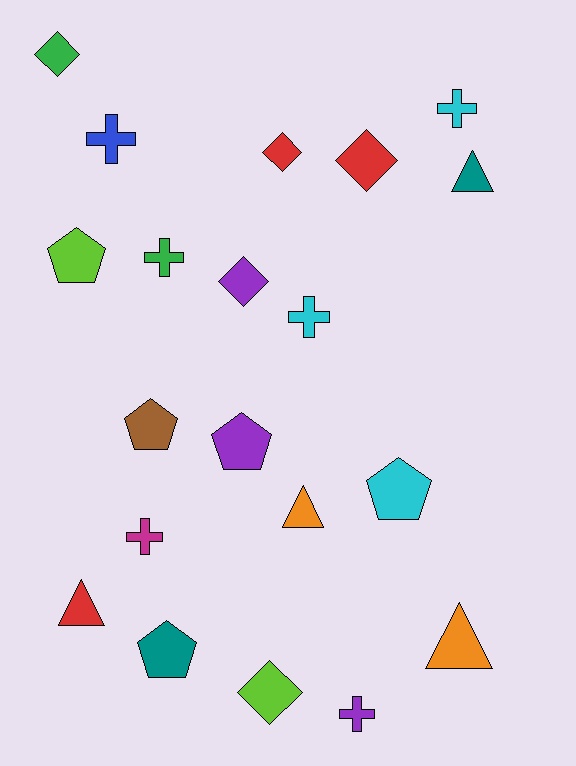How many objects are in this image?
There are 20 objects.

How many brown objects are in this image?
There is 1 brown object.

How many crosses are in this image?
There are 6 crosses.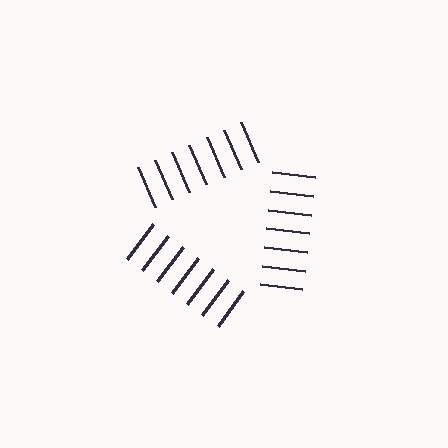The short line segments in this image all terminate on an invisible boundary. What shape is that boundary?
An illusory triangle — the line segments terminate on its edges but no continuous stroke is drawn.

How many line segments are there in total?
21 — 7 along each of the 3 edges.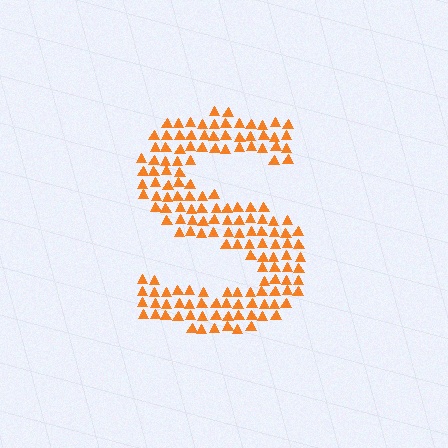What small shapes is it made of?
It is made of small triangles.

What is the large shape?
The large shape is the letter S.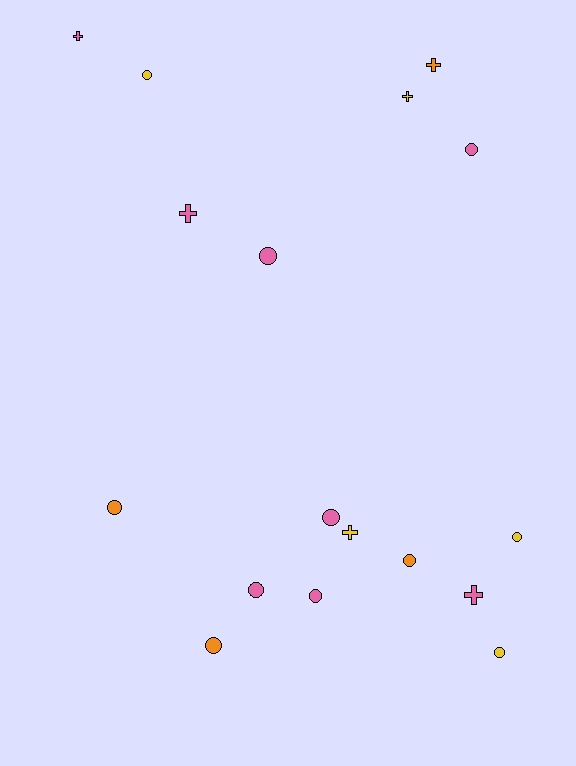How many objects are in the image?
There are 17 objects.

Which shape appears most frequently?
Circle, with 11 objects.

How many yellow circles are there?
There are 3 yellow circles.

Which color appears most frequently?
Pink, with 8 objects.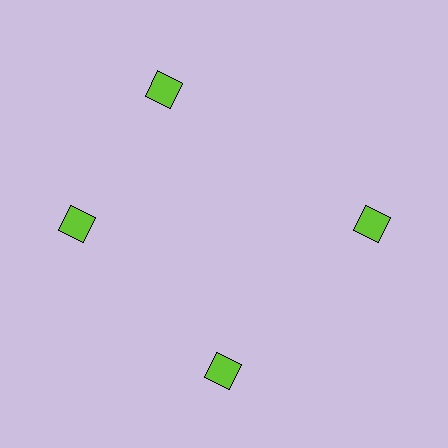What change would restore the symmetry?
The symmetry would be restored by rotating it back into even spacing with its neighbors so that all 4 squares sit at equal angles and equal distance from the center.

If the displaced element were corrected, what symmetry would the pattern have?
It would have 4-fold rotational symmetry — the pattern would map onto itself every 90 degrees.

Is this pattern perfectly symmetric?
No. The 4 lime squares are arranged in a ring, but one element near the 12 o'clock position is rotated out of alignment along the ring, breaking the 4-fold rotational symmetry.